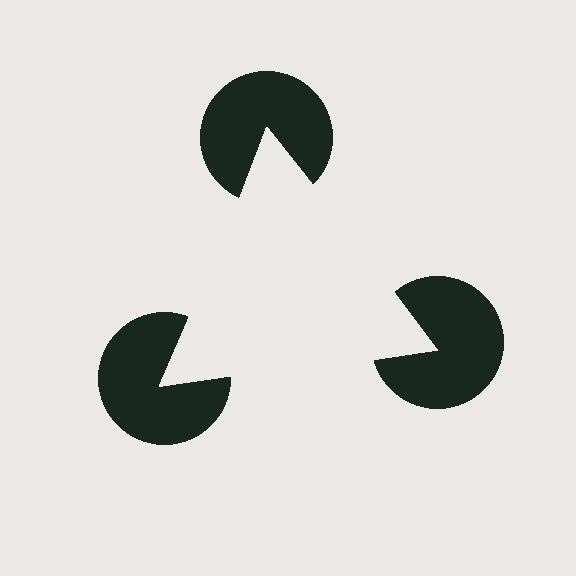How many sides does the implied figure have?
3 sides.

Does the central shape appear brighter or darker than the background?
It typically appears slightly brighter than the background, even though no actual brightness change is drawn.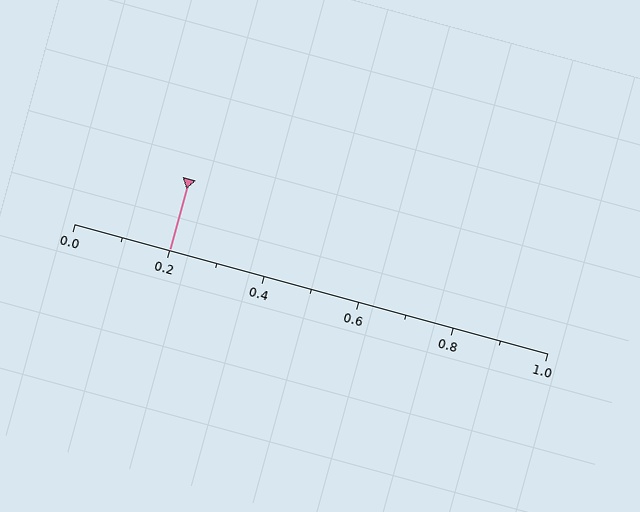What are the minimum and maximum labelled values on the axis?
The axis runs from 0.0 to 1.0.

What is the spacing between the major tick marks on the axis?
The major ticks are spaced 0.2 apart.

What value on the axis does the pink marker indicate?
The marker indicates approximately 0.2.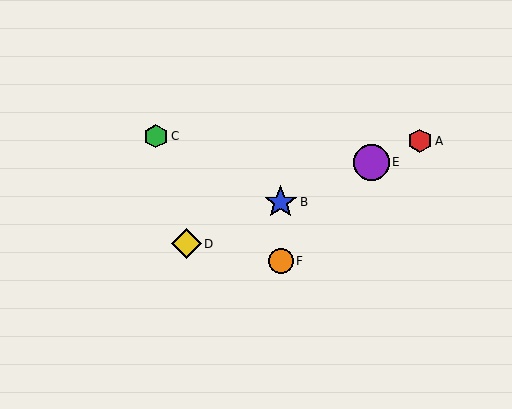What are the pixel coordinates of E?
Object E is at (371, 162).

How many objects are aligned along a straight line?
4 objects (A, B, D, E) are aligned along a straight line.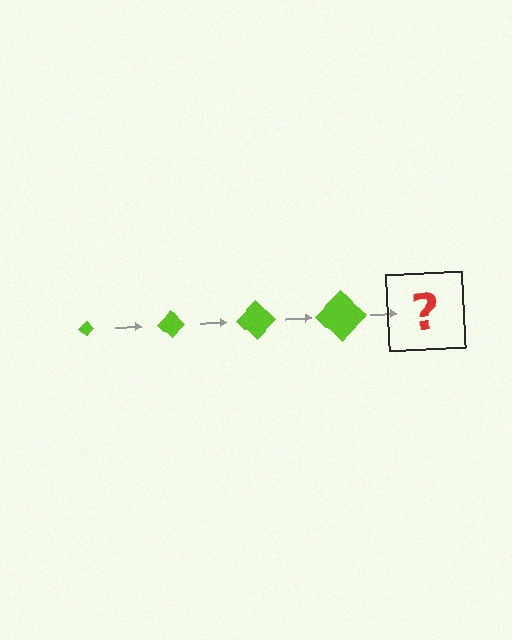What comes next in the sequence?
The next element should be a lime diamond, larger than the previous one.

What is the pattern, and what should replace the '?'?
The pattern is that the diamond gets progressively larger each step. The '?' should be a lime diamond, larger than the previous one.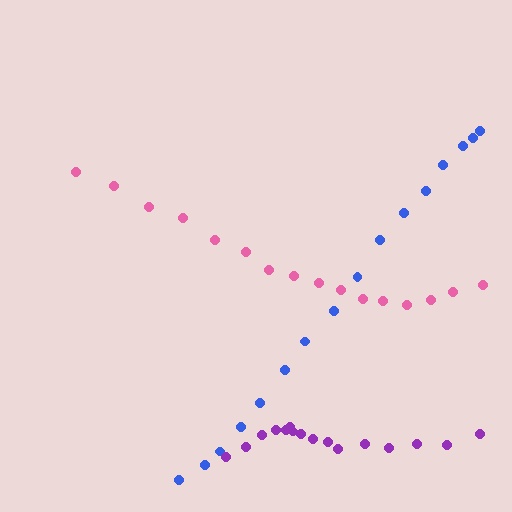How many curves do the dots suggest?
There are 3 distinct paths.